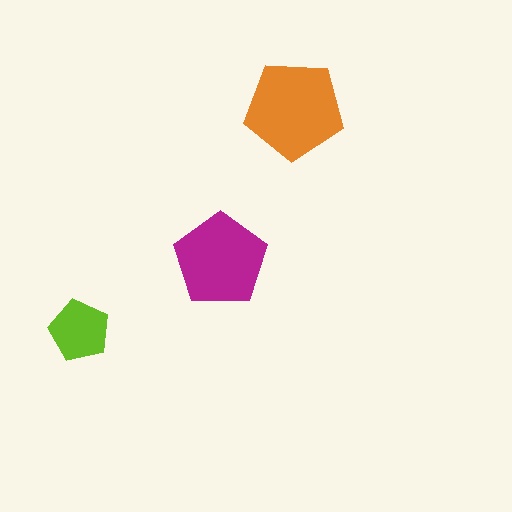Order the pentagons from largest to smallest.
the orange one, the magenta one, the lime one.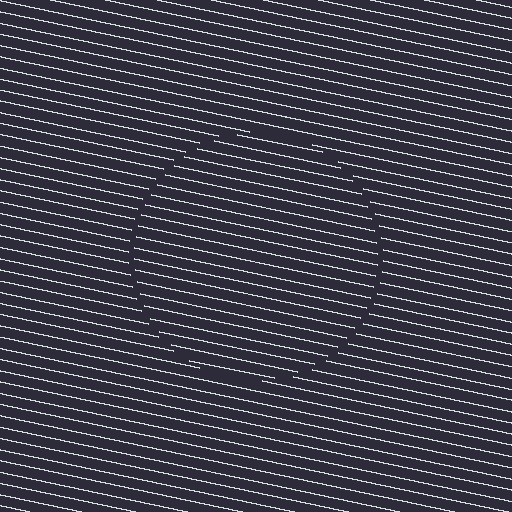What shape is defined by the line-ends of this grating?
An illusory circle. The interior of the shape contains the same grating, shifted by half a period — the contour is defined by the phase discontinuity where line-ends from the inner and outer gratings abut.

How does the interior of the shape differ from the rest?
The interior of the shape contains the same grating, shifted by half a period — the contour is defined by the phase discontinuity where line-ends from the inner and outer gratings abut.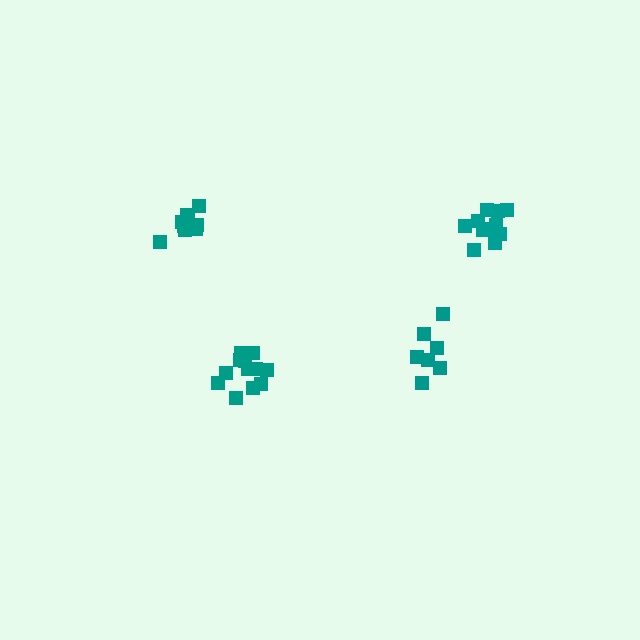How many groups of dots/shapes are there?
There are 4 groups.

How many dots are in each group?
Group 1: 11 dots, Group 2: 10 dots, Group 3: 12 dots, Group 4: 7 dots (40 total).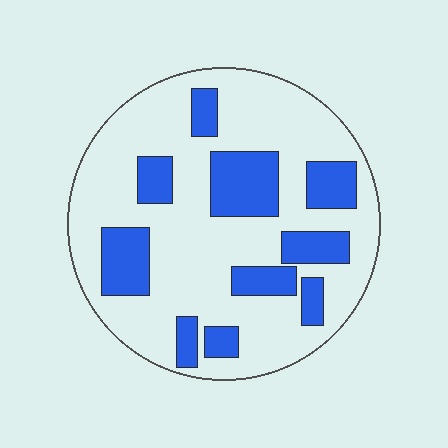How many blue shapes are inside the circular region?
10.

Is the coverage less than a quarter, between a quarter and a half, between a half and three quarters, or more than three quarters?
Between a quarter and a half.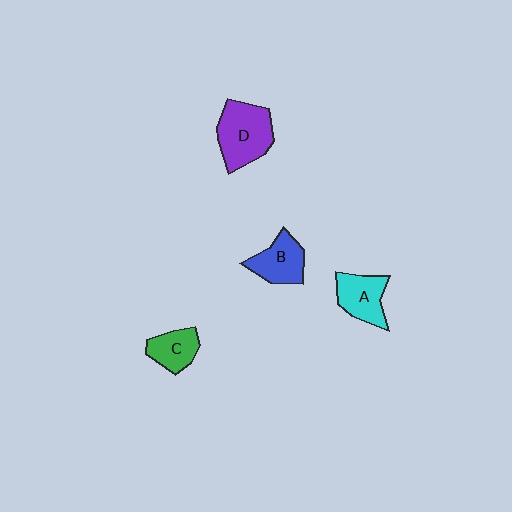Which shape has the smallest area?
Shape C (green).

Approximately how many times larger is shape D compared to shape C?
Approximately 1.8 times.